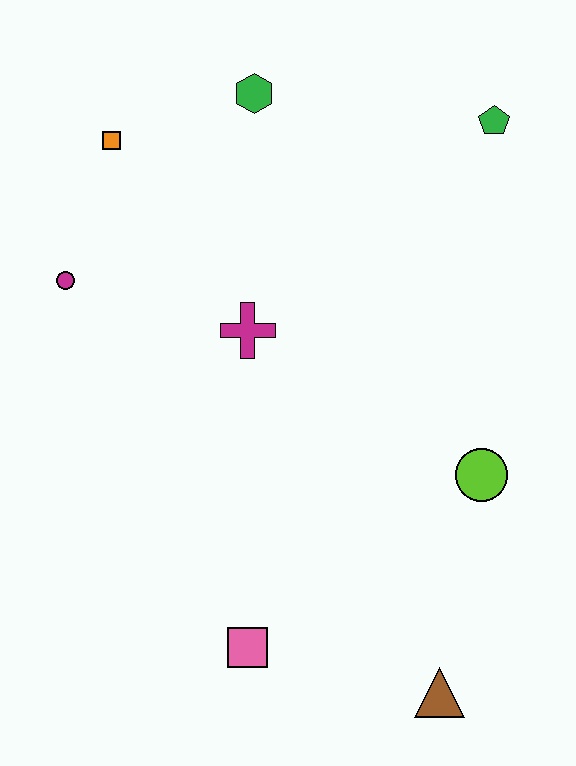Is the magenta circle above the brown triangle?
Yes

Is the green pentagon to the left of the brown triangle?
No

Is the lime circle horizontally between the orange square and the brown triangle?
No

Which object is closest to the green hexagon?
The orange square is closest to the green hexagon.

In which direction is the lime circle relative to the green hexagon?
The lime circle is below the green hexagon.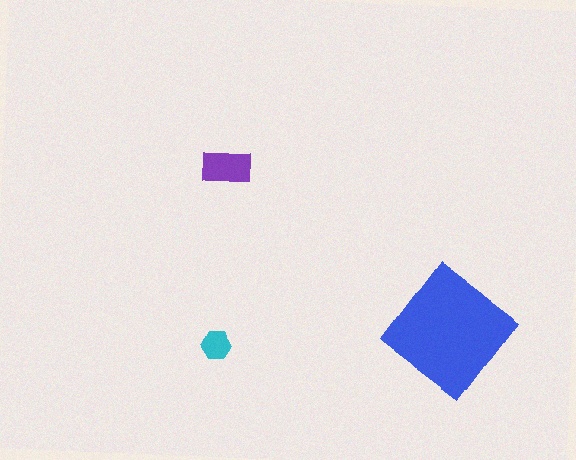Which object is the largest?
The blue diamond.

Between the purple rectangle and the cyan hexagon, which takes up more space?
The purple rectangle.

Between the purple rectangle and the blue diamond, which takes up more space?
The blue diamond.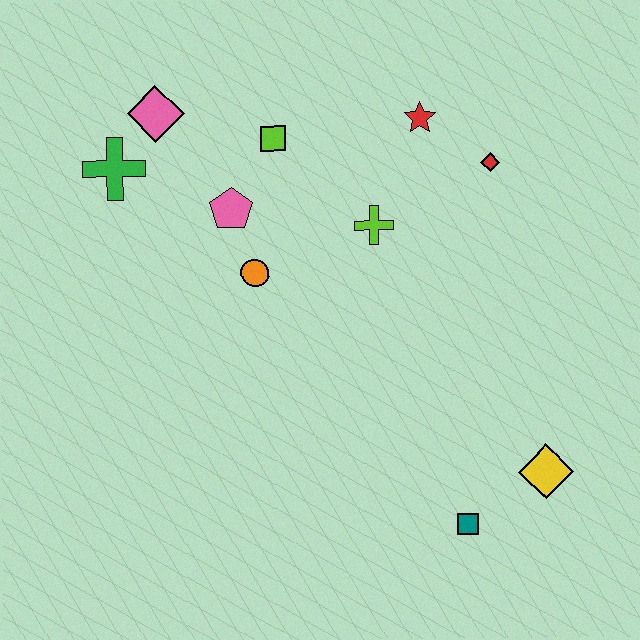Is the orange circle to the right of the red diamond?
No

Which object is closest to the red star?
The red diamond is closest to the red star.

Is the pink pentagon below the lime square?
Yes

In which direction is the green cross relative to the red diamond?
The green cross is to the left of the red diamond.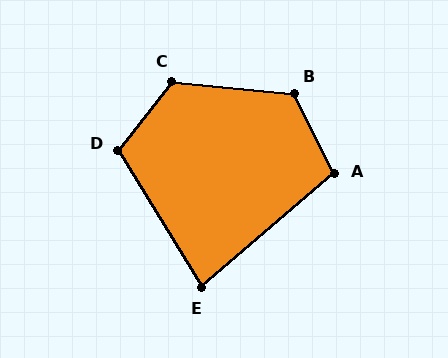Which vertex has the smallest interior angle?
E, at approximately 81 degrees.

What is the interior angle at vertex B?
Approximately 123 degrees (obtuse).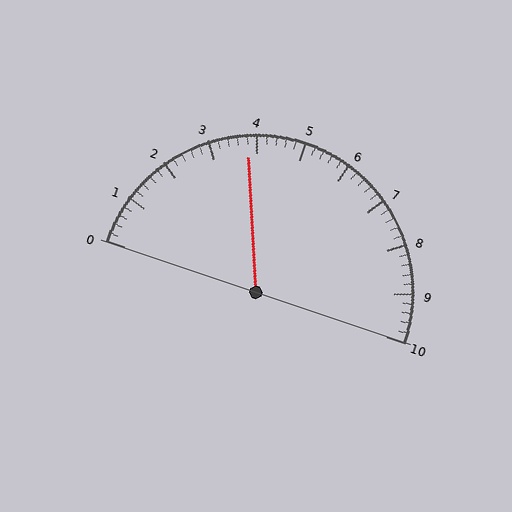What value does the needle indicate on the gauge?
The needle indicates approximately 3.8.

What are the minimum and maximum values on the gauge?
The gauge ranges from 0 to 10.